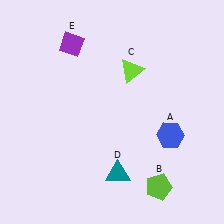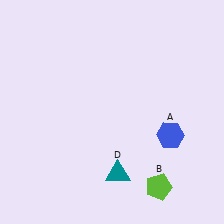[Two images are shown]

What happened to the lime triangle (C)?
The lime triangle (C) was removed in Image 2. It was in the top-right area of Image 1.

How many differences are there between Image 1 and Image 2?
There are 2 differences between the two images.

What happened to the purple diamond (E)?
The purple diamond (E) was removed in Image 2. It was in the top-left area of Image 1.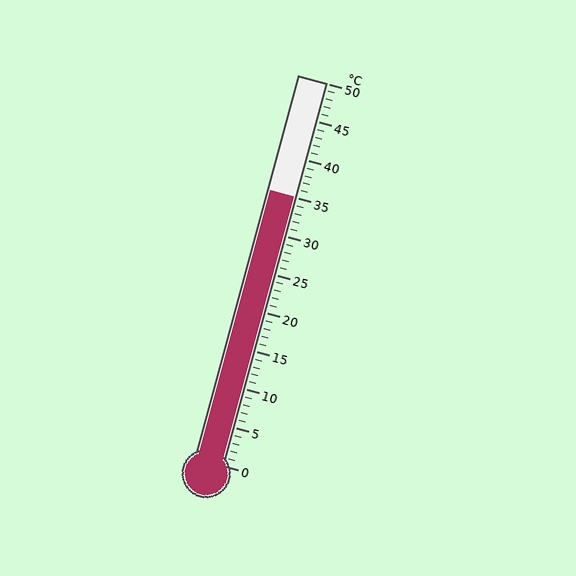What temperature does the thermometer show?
The thermometer shows approximately 35°C.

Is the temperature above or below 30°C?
The temperature is above 30°C.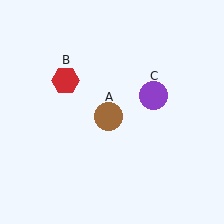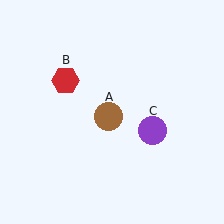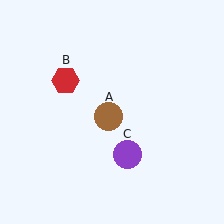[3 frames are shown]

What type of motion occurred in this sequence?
The purple circle (object C) rotated clockwise around the center of the scene.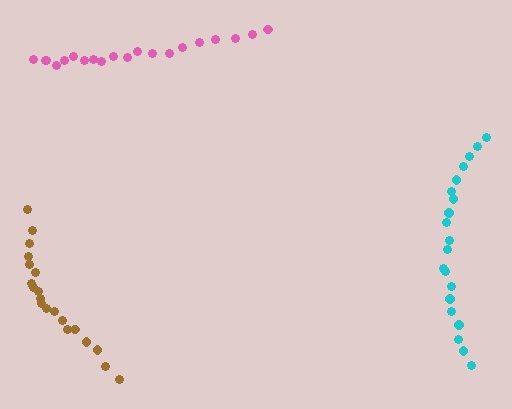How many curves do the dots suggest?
There are 3 distinct paths.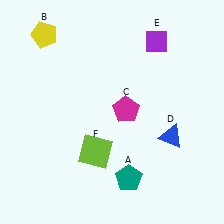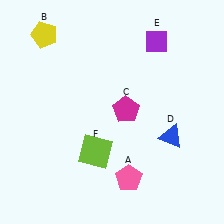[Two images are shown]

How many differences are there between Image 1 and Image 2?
There is 1 difference between the two images.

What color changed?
The pentagon (A) changed from teal in Image 1 to pink in Image 2.